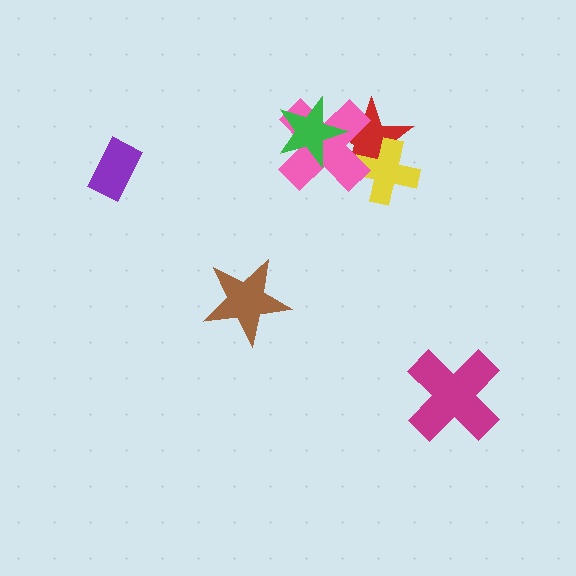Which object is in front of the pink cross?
The green star is in front of the pink cross.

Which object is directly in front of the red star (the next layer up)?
The yellow cross is directly in front of the red star.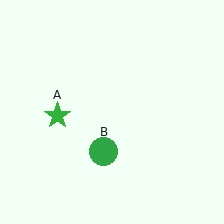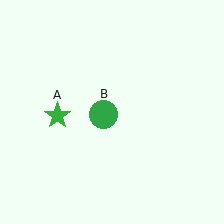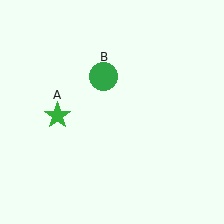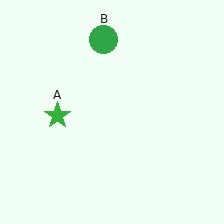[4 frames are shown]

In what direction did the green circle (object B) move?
The green circle (object B) moved up.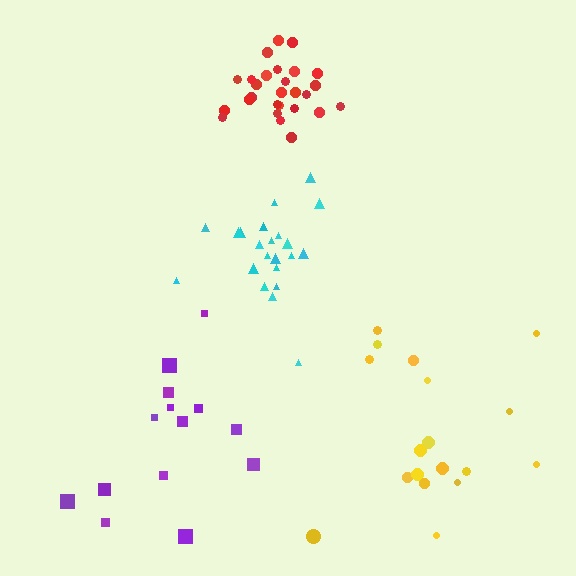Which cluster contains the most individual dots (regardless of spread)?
Red (27).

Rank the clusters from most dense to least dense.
red, cyan, yellow, purple.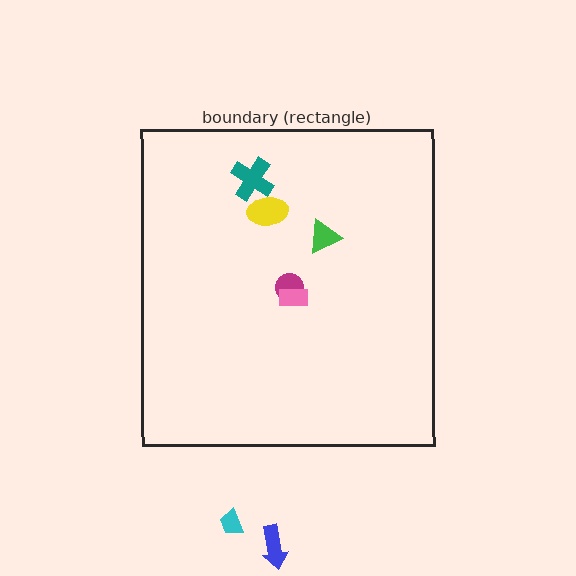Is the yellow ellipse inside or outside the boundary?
Inside.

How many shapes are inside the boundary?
5 inside, 2 outside.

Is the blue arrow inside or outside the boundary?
Outside.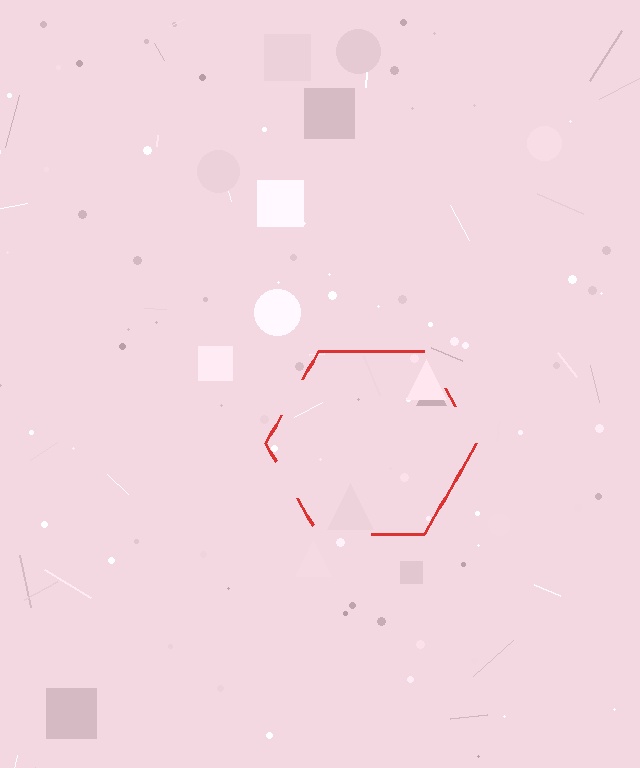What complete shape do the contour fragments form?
The contour fragments form a hexagon.